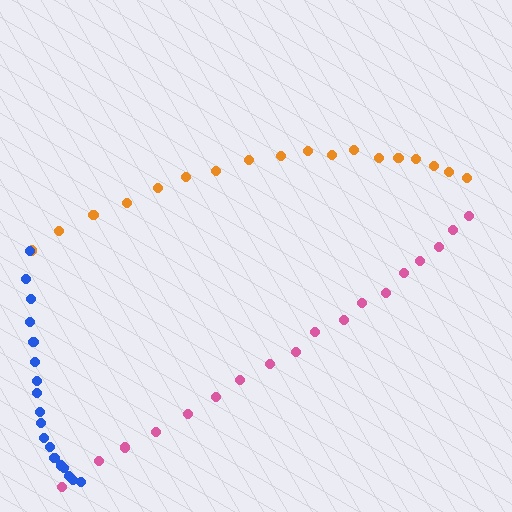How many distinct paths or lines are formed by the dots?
There are 3 distinct paths.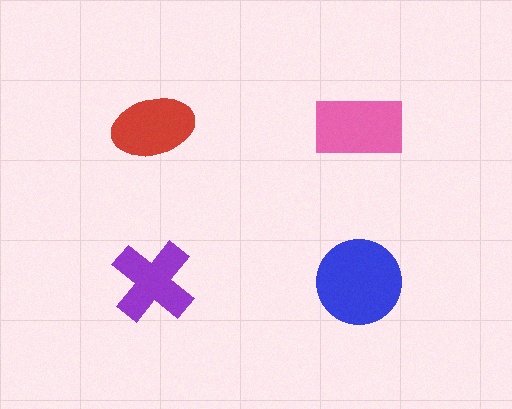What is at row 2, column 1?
A purple cross.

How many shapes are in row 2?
2 shapes.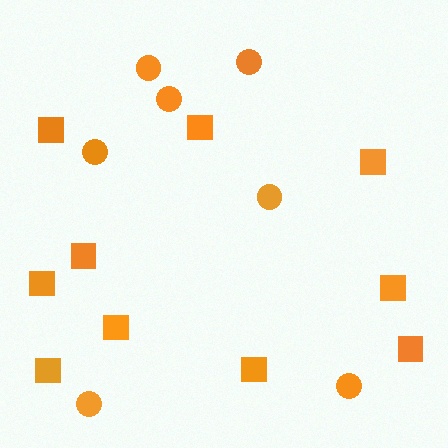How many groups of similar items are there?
There are 2 groups: one group of circles (7) and one group of squares (10).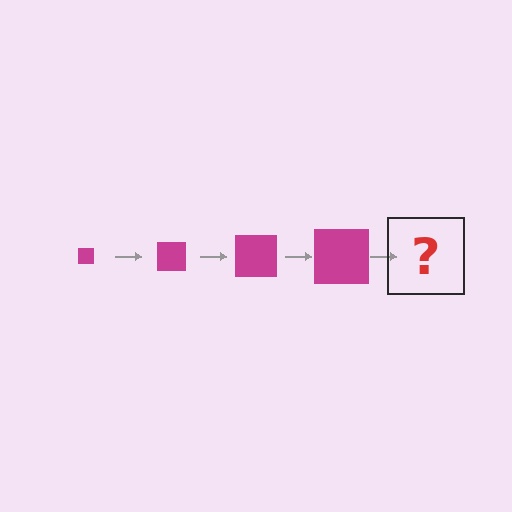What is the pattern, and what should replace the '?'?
The pattern is that the square gets progressively larger each step. The '?' should be a magenta square, larger than the previous one.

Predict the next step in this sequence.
The next step is a magenta square, larger than the previous one.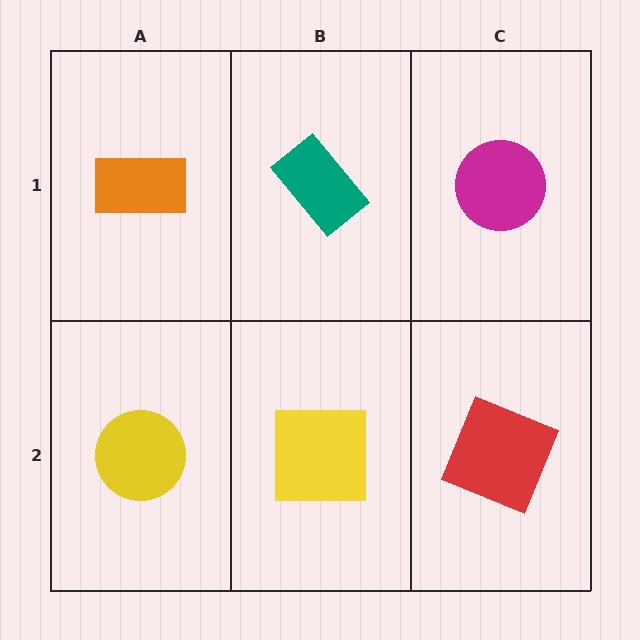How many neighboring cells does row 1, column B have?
3.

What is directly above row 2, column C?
A magenta circle.